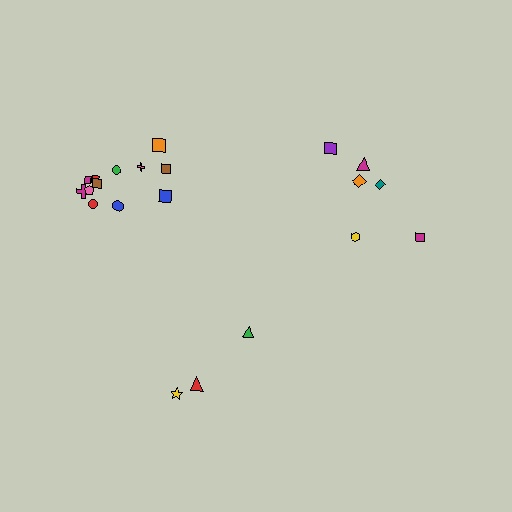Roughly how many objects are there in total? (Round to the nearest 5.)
Roughly 20 objects in total.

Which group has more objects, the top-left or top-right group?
The top-left group.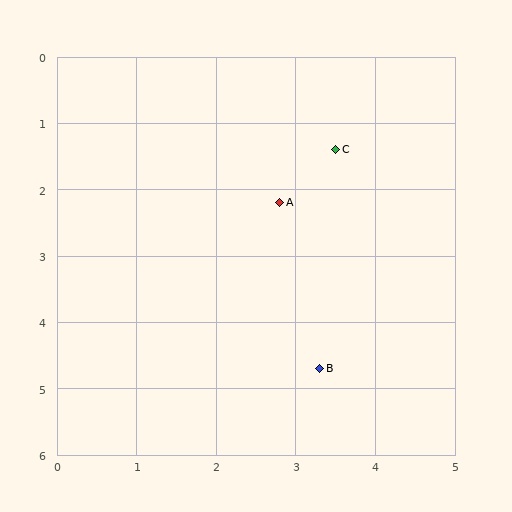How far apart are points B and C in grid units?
Points B and C are about 3.3 grid units apart.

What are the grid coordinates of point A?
Point A is at approximately (2.8, 2.2).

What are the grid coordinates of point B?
Point B is at approximately (3.3, 4.7).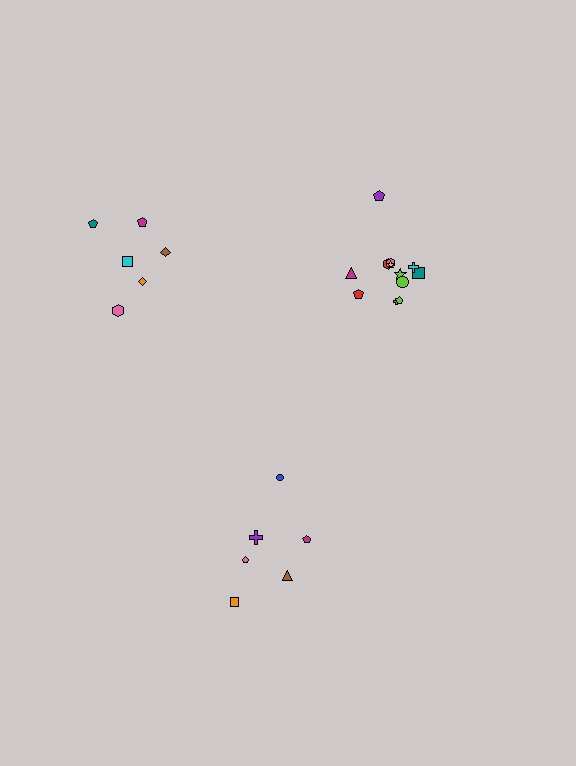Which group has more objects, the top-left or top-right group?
The top-right group.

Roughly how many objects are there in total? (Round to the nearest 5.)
Roughly 25 objects in total.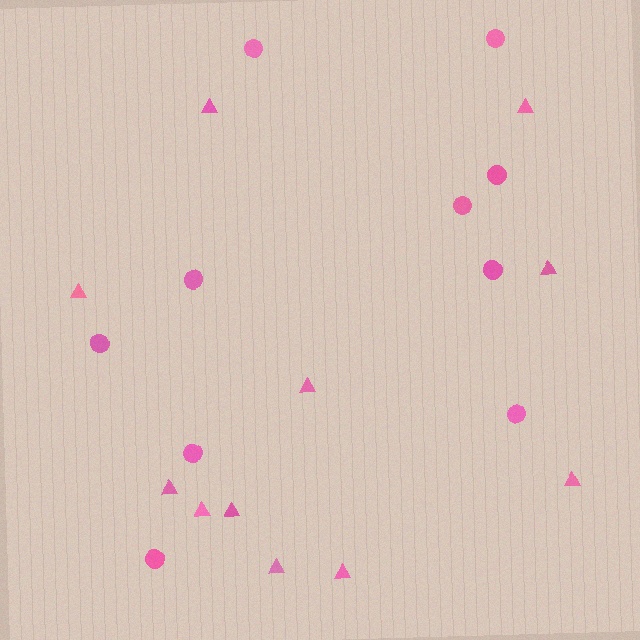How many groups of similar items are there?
There are 2 groups: one group of circles (10) and one group of triangles (11).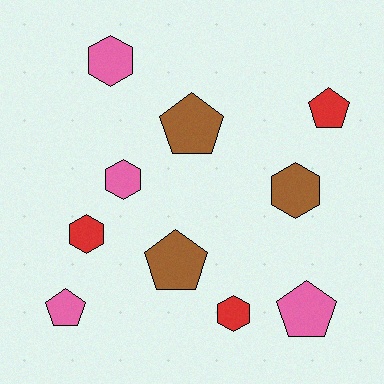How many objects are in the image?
There are 10 objects.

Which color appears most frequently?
Pink, with 4 objects.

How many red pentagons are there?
There is 1 red pentagon.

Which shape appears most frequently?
Hexagon, with 5 objects.